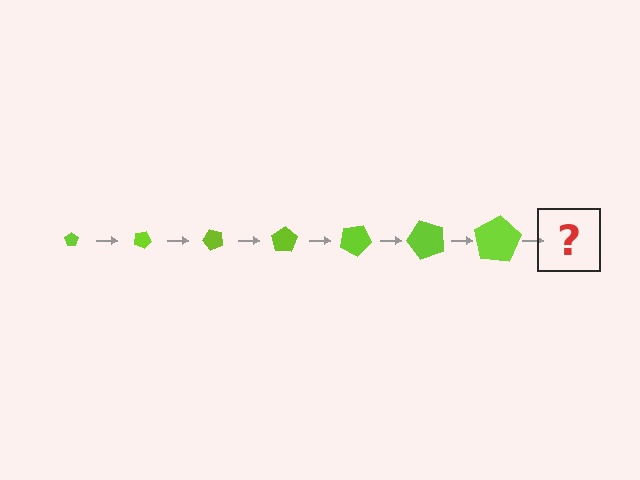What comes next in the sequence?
The next element should be a pentagon, larger than the previous one and rotated 175 degrees from the start.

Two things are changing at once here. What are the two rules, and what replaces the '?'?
The two rules are that the pentagon grows larger each step and it rotates 25 degrees each step. The '?' should be a pentagon, larger than the previous one and rotated 175 degrees from the start.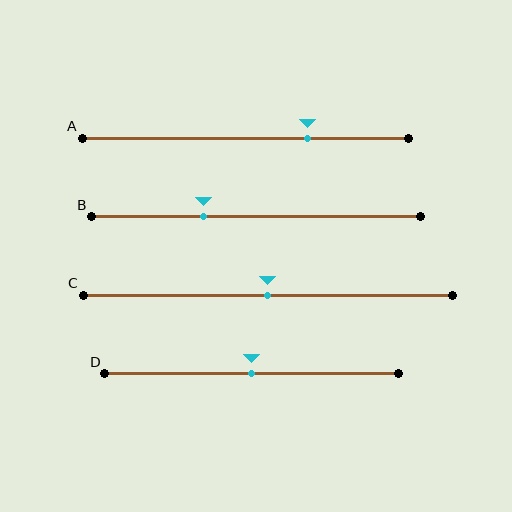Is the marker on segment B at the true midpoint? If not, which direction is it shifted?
No, the marker on segment B is shifted to the left by about 16% of the segment length.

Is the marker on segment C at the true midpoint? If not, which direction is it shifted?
Yes, the marker on segment C is at the true midpoint.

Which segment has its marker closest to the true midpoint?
Segment C has its marker closest to the true midpoint.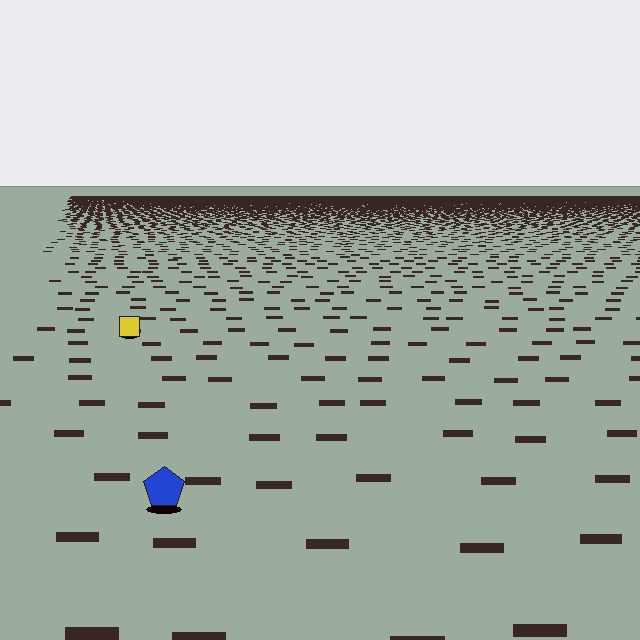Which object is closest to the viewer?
The blue pentagon is closest. The texture marks near it are larger and more spread out.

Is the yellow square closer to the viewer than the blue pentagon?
No. The blue pentagon is closer — you can tell from the texture gradient: the ground texture is coarser near it.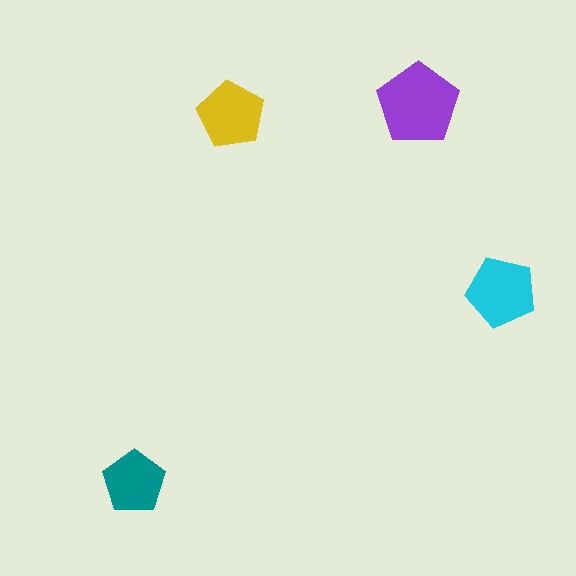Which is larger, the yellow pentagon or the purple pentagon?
The purple one.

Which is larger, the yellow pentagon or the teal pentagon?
The yellow one.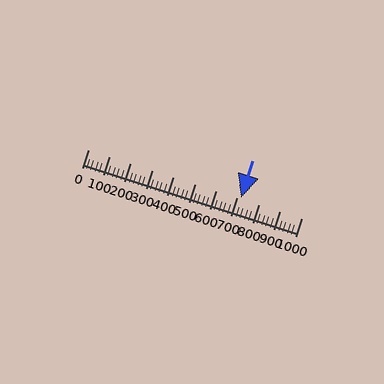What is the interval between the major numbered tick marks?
The major tick marks are spaced 100 units apart.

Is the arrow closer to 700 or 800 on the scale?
The arrow is closer to 700.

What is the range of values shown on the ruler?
The ruler shows values from 0 to 1000.